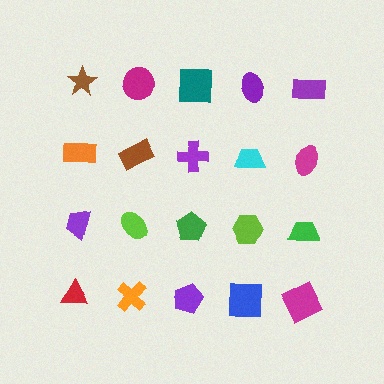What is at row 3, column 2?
A lime ellipse.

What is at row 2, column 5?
A magenta ellipse.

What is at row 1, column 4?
A purple ellipse.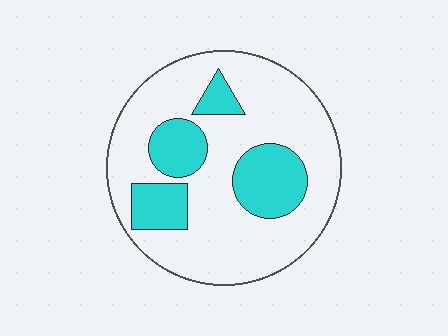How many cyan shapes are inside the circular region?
4.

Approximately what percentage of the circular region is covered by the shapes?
Approximately 25%.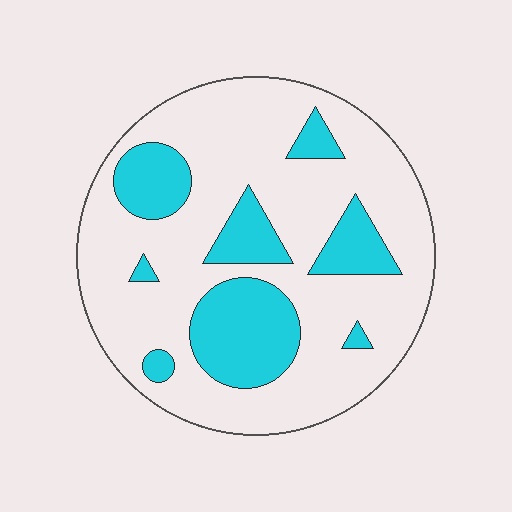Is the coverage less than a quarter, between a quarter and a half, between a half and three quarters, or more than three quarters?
Between a quarter and a half.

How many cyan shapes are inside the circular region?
8.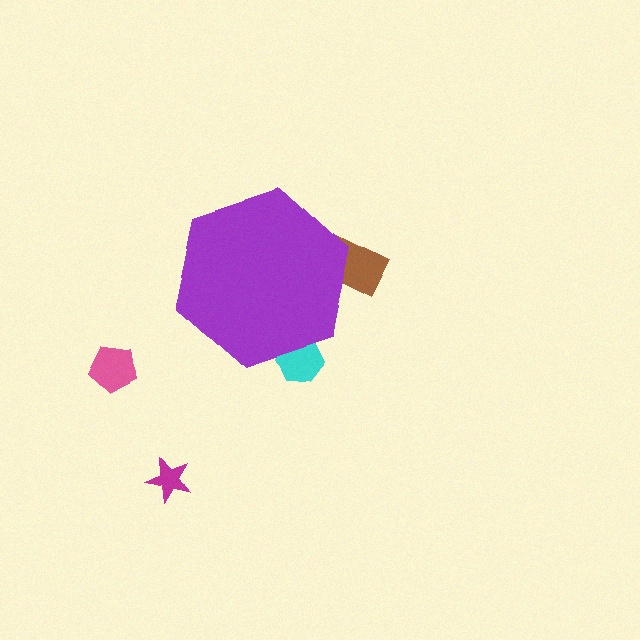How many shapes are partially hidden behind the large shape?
2 shapes are partially hidden.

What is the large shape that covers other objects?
A purple hexagon.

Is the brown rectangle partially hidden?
Yes, the brown rectangle is partially hidden behind the purple hexagon.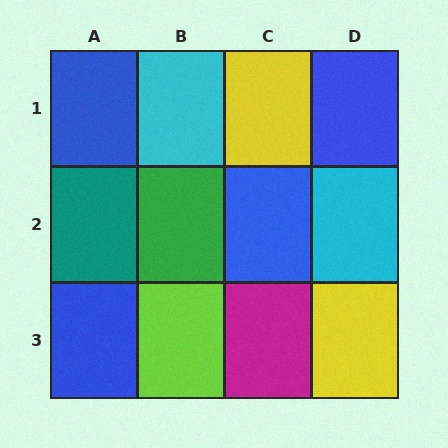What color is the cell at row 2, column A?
Teal.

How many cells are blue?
4 cells are blue.